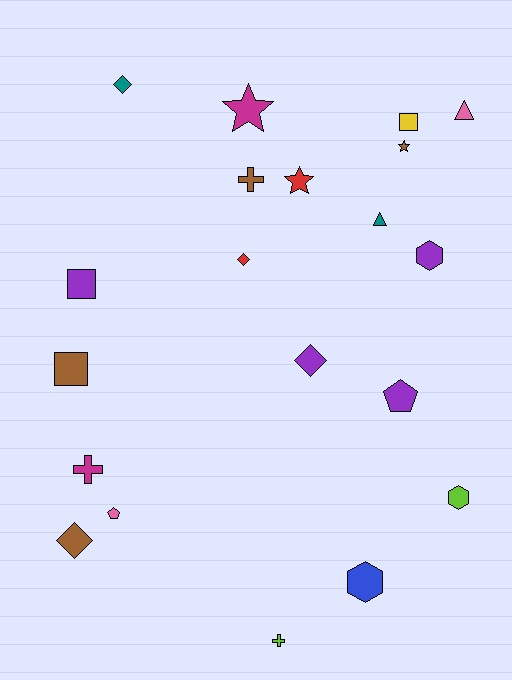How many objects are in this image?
There are 20 objects.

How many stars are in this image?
There are 3 stars.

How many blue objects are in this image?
There is 1 blue object.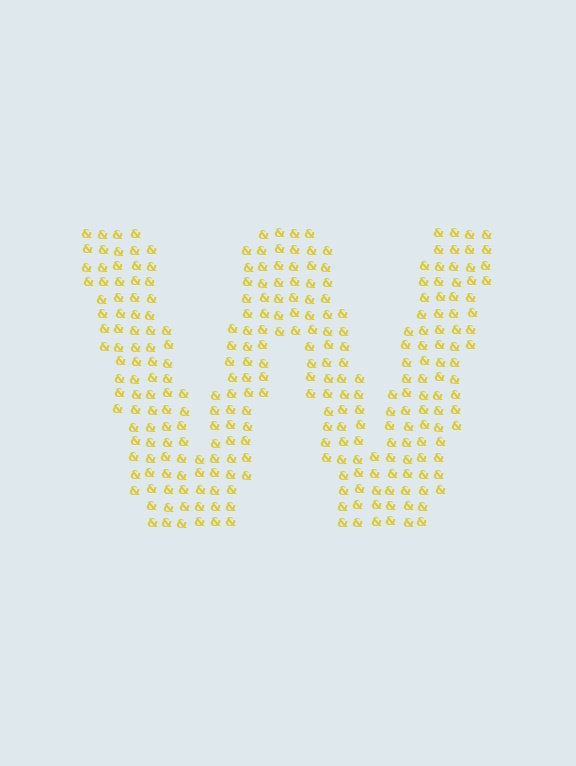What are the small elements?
The small elements are ampersands.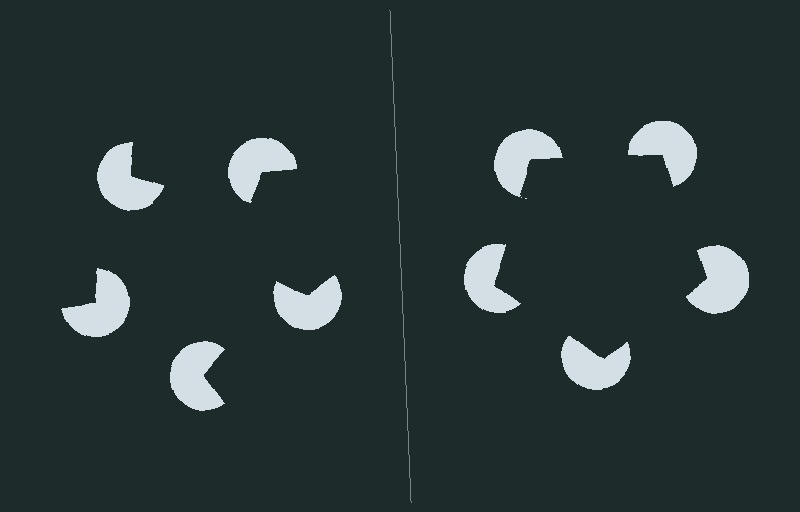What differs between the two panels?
The pac-man discs are positioned identically on both sides; only the wedge orientations differ. On the right they align to a pentagon; on the left they are misaligned.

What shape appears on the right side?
An illusory pentagon.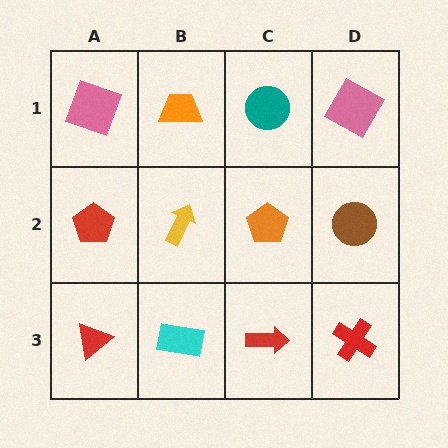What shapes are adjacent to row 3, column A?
A red pentagon (row 2, column A), a cyan rectangle (row 3, column B).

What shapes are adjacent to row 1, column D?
A brown circle (row 2, column D), a teal circle (row 1, column C).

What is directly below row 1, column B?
A yellow arrow.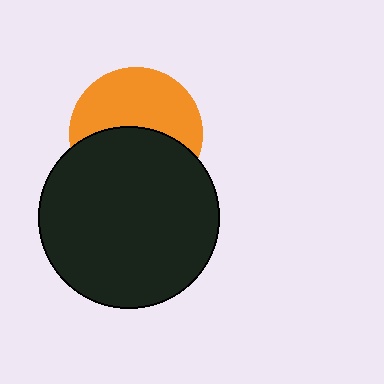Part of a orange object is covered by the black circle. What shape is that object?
It is a circle.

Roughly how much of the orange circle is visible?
About half of it is visible (roughly 51%).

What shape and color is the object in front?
The object in front is a black circle.